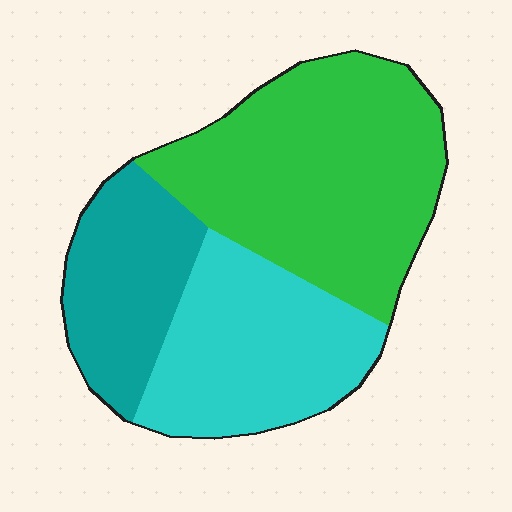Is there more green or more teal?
Green.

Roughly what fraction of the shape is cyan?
Cyan takes up about one third (1/3) of the shape.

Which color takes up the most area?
Green, at roughly 45%.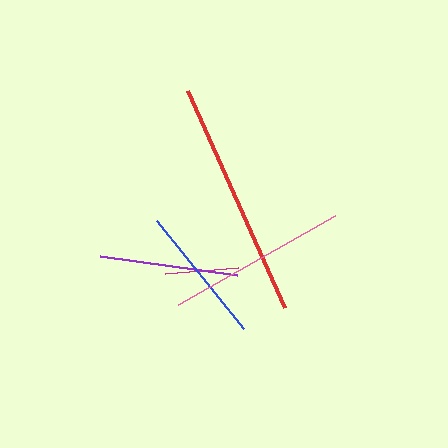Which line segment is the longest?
The red line is the longest at approximately 238 pixels.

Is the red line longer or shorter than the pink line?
The red line is longer than the pink line.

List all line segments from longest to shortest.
From longest to shortest: red, pink, blue, purple, magenta.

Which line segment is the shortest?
The magenta line is the shortest at approximately 73 pixels.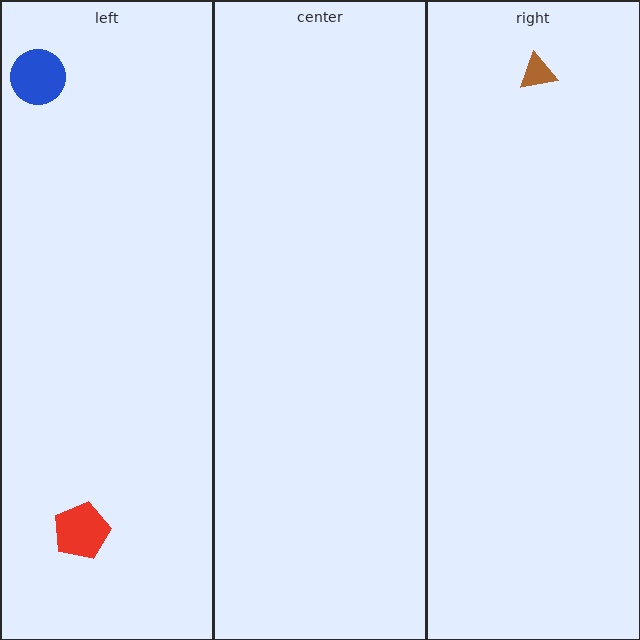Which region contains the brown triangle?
The right region.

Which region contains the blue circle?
The left region.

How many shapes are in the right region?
1.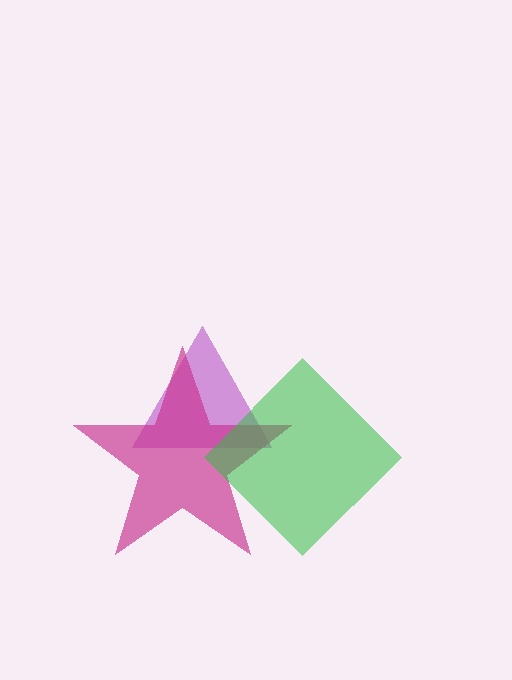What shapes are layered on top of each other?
The layered shapes are: a purple triangle, a magenta star, a green diamond.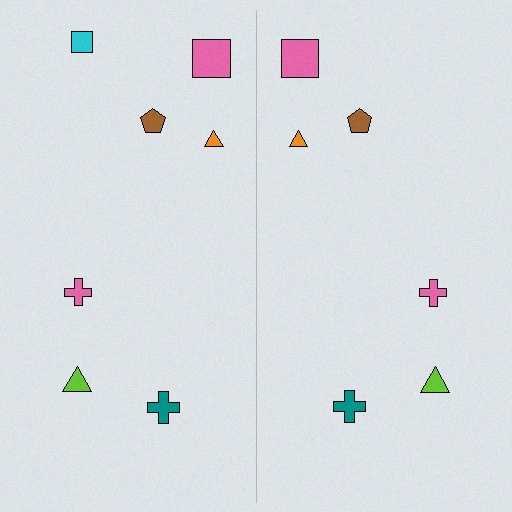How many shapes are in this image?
There are 13 shapes in this image.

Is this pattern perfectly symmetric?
No, the pattern is not perfectly symmetric. A cyan square is missing from the right side.